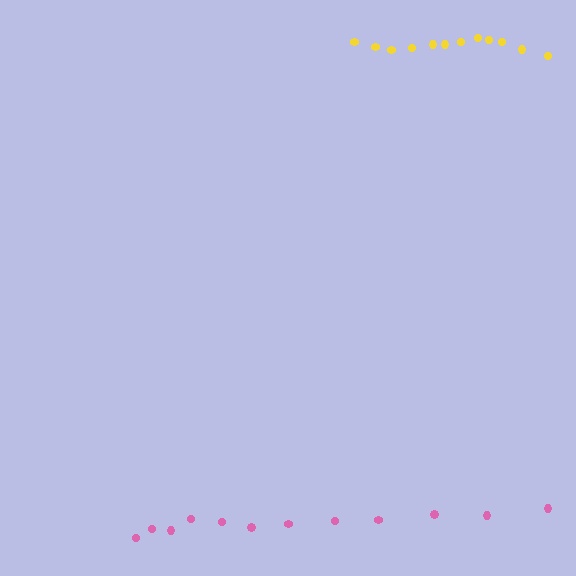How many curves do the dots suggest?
There are 2 distinct paths.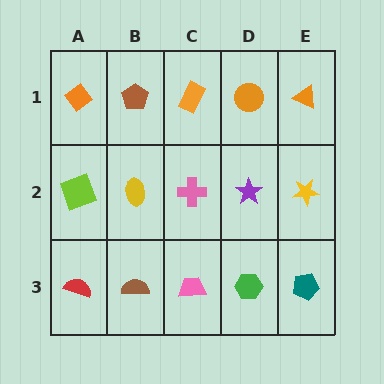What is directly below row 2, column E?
A teal pentagon.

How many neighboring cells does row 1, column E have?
2.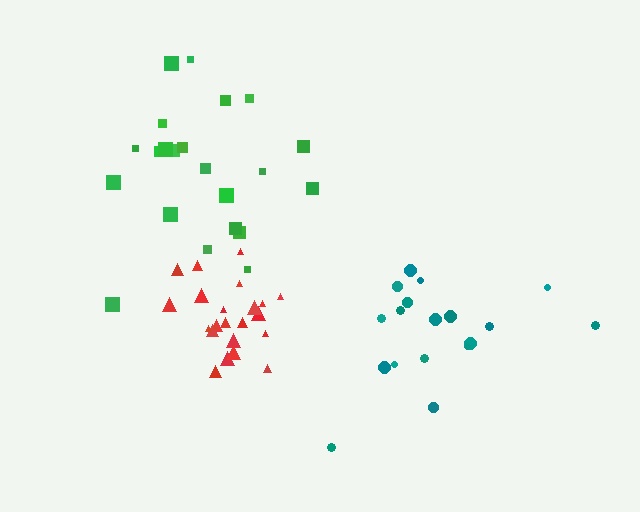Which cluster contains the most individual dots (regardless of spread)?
Red (23).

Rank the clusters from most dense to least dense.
red, green, teal.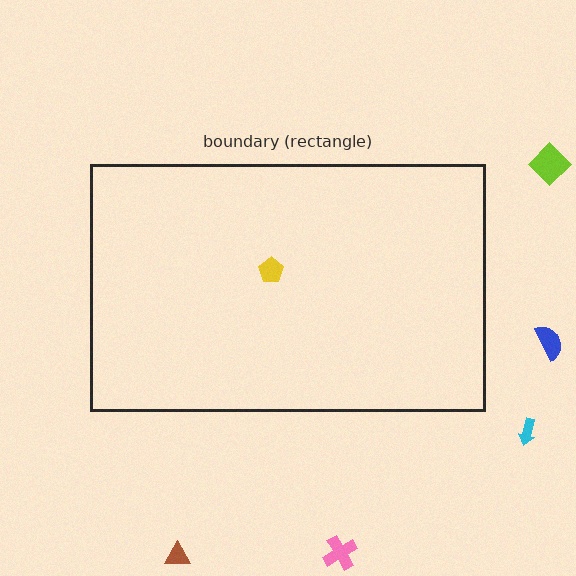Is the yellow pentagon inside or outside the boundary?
Inside.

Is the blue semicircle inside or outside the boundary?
Outside.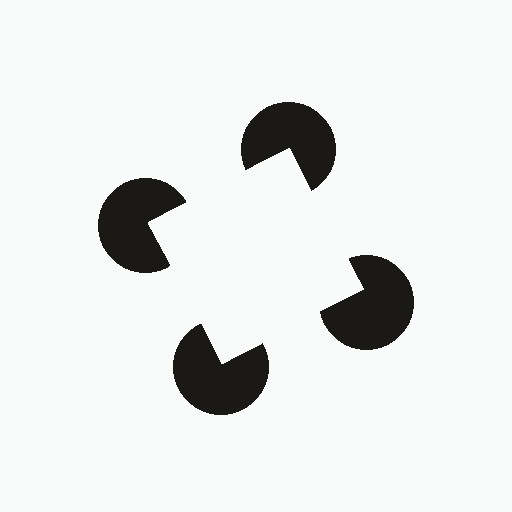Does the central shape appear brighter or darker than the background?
It typically appears slightly brighter than the background, even though no actual brightness change is drawn.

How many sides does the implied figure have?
4 sides.